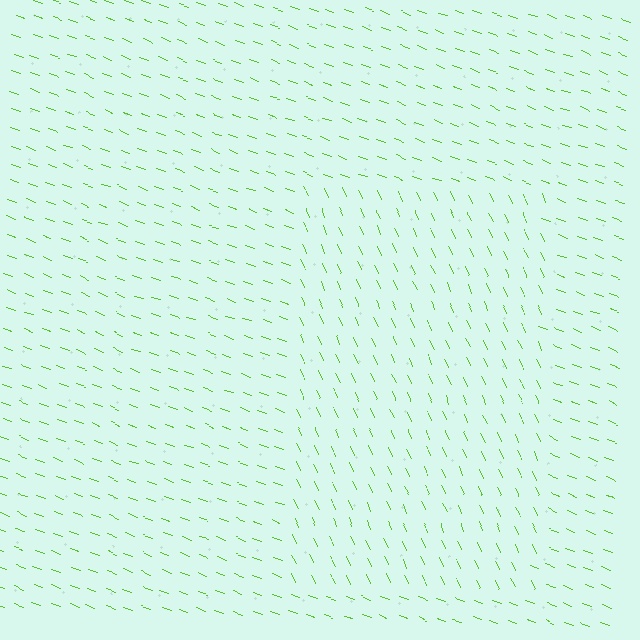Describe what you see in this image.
The image is filled with small lime line segments. A rectangle region in the image has lines oriented differently from the surrounding lines, creating a visible texture boundary.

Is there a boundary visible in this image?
Yes, there is a texture boundary formed by a change in line orientation.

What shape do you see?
I see a rectangle.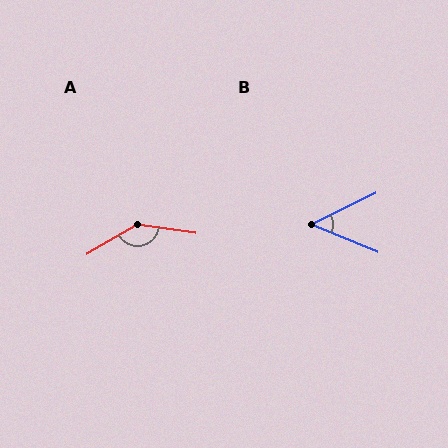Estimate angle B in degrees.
Approximately 49 degrees.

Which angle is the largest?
A, at approximately 142 degrees.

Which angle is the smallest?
B, at approximately 49 degrees.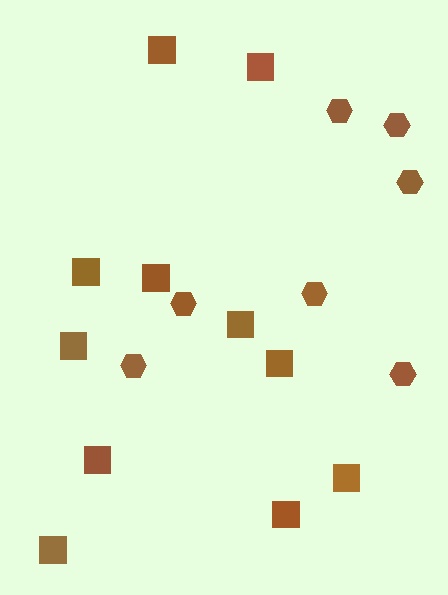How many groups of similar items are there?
There are 2 groups: one group of hexagons (7) and one group of squares (11).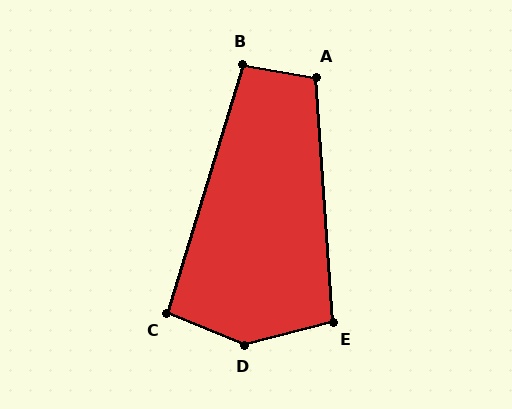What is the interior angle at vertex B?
Approximately 97 degrees (obtuse).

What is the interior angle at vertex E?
Approximately 100 degrees (obtuse).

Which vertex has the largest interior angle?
D, at approximately 144 degrees.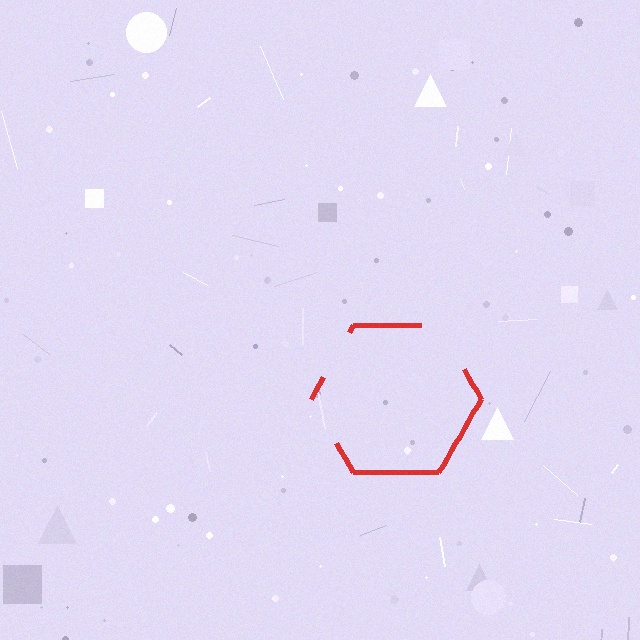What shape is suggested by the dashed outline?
The dashed outline suggests a hexagon.